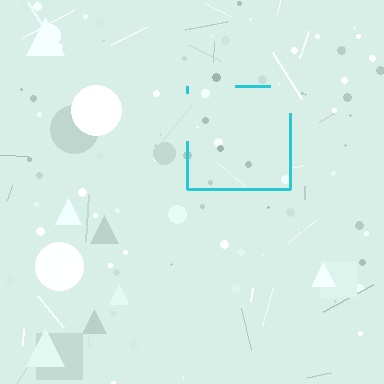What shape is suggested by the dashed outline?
The dashed outline suggests a square.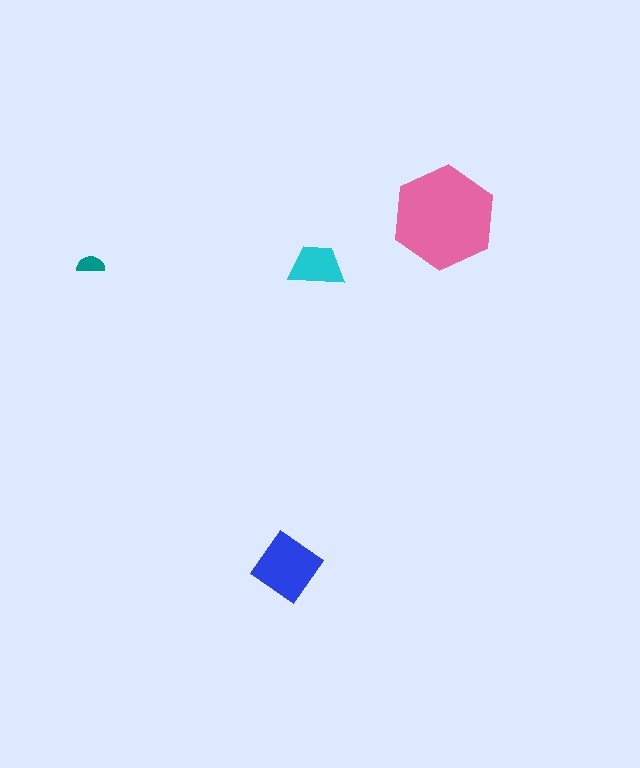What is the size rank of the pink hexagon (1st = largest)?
1st.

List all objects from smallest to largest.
The teal semicircle, the cyan trapezoid, the blue diamond, the pink hexagon.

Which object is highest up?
The pink hexagon is topmost.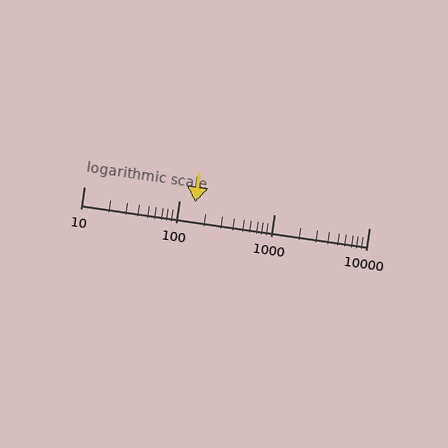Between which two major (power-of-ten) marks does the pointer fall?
The pointer is between 100 and 1000.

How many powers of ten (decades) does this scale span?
The scale spans 3 decades, from 10 to 10000.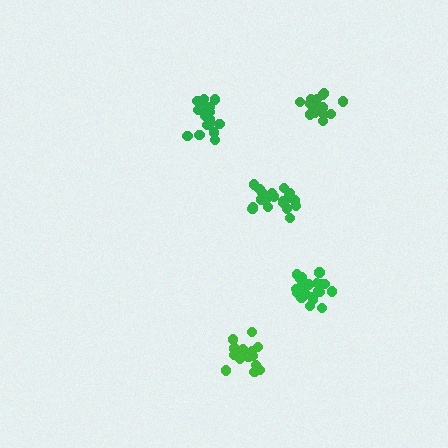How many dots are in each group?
Group 1: 21 dots, Group 2: 19 dots, Group 3: 18 dots, Group 4: 20 dots, Group 5: 15 dots (93 total).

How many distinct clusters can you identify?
There are 5 distinct clusters.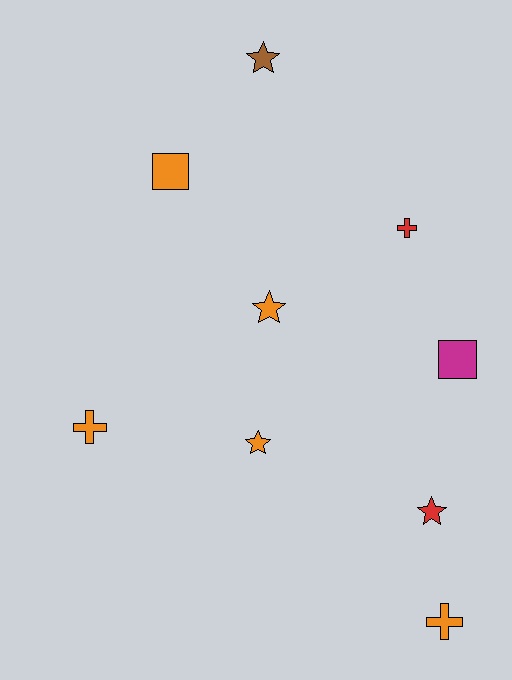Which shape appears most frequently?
Star, with 4 objects.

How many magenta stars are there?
There are no magenta stars.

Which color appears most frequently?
Orange, with 5 objects.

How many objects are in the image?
There are 9 objects.